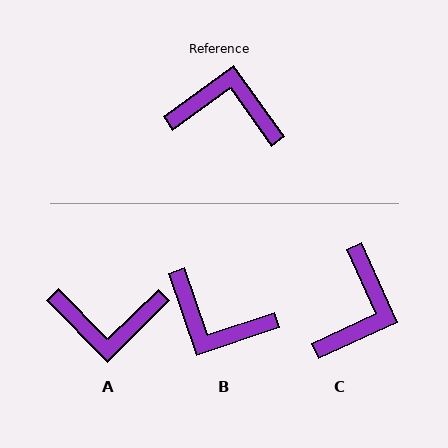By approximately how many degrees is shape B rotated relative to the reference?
Approximately 163 degrees counter-clockwise.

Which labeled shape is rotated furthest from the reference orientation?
A, about 171 degrees away.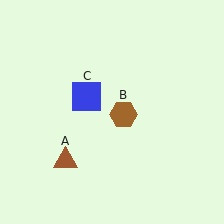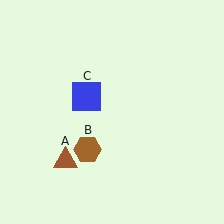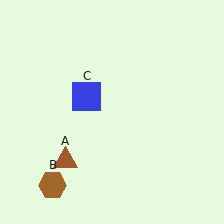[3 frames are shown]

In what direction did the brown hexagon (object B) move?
The brown hexagon (object B) moved down and to the left.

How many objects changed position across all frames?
1 object changed position: brown hexagon (object B).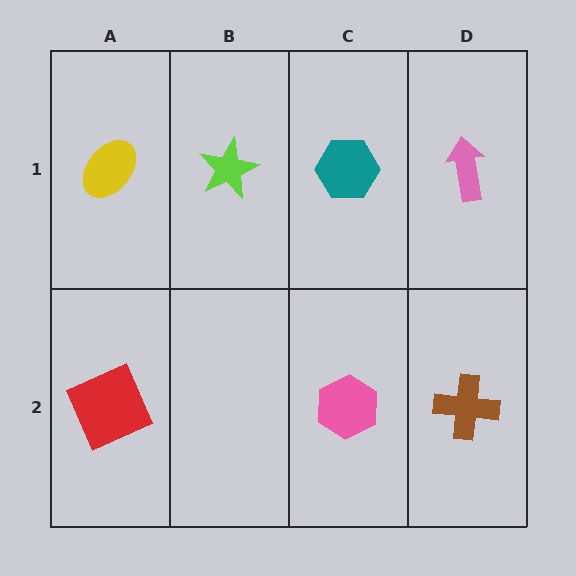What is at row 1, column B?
A lime star.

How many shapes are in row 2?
3 shapes.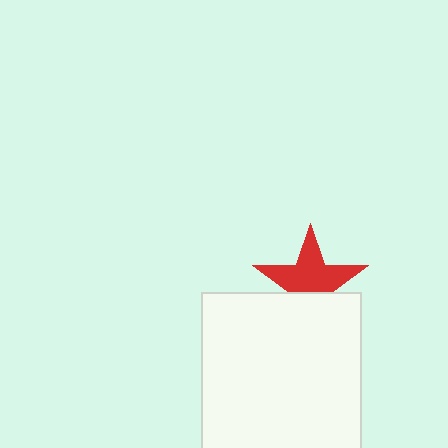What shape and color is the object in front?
The object in front is a white square.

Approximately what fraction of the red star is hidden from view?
Roughly 37% of the red star is hidden behind the white square.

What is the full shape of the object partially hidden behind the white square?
The partially hidden object is a red star.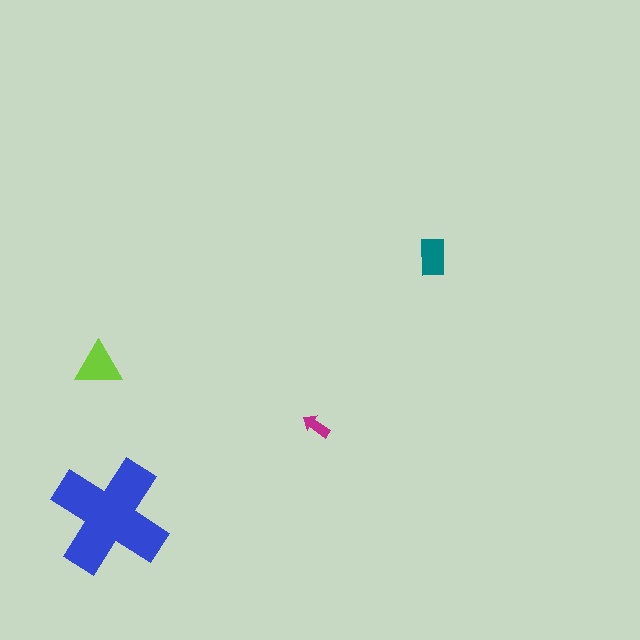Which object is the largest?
The blue cross.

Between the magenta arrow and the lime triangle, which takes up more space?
The lime triangle.